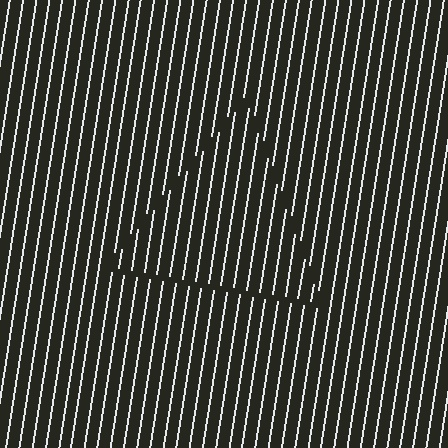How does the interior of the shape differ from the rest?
The interior of the shape contains the same grating, shifted by half a period — the contour is defined by the phase discontinuity where line-ends from the inner and outer gratings abut.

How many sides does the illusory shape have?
3 sides — the line-ends trace a triangle.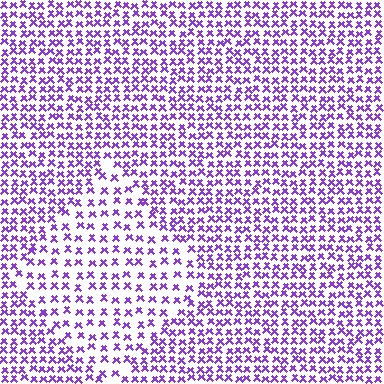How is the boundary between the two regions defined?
The boundary is defined by a change in element density (approximately 1.7x ratio). All elements are the same color, size, and shape.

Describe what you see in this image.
The image contains small purple elements arranged at two different densities. A diamond-shaped region is visible where the elements are less densely packed than the surrounding area.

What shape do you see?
I see a diamond.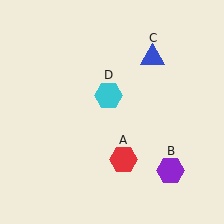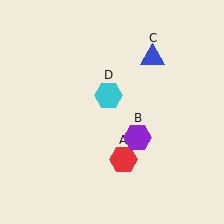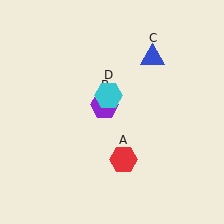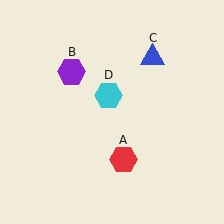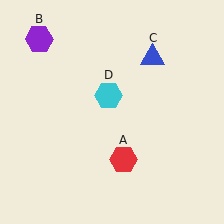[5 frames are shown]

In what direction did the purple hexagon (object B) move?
The purple hexagon (object B) moved up and to the left.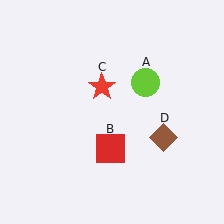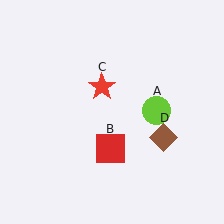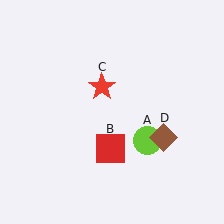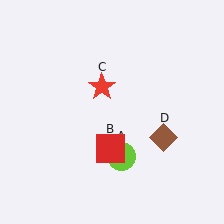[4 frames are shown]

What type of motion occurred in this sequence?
The lime circle (object A) rotated clockwise around the center of the scene.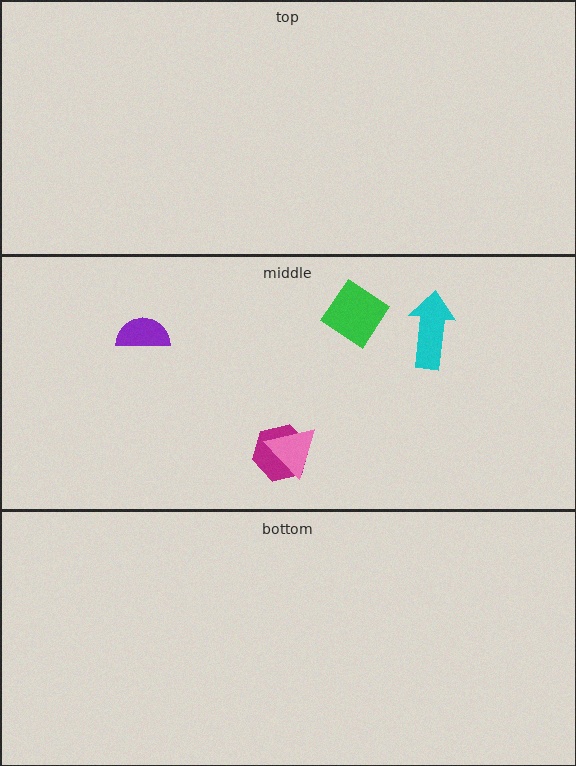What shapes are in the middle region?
The magenta hexagon, the pink triangle, the purple semicircle, the green diamond, the cyan arrow.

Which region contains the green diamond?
The middle region.